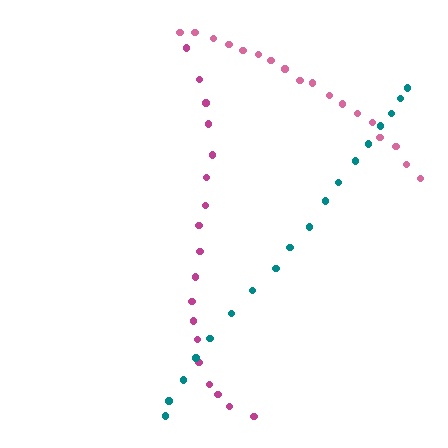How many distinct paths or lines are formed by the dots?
There are 3 distinct paths.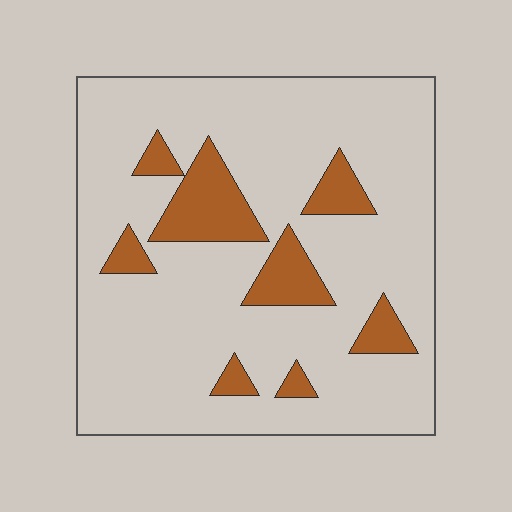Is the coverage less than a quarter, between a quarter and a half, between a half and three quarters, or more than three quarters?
Less than a quarter.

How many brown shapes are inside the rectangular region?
8.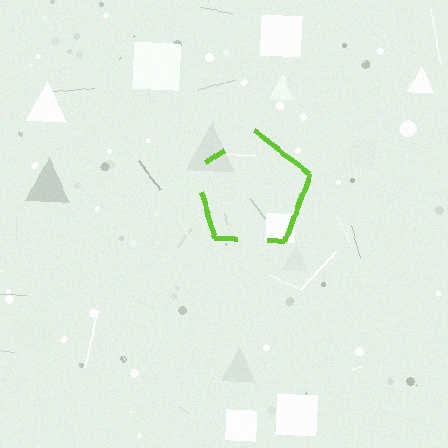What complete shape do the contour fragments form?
The contour fragments form a pentagon.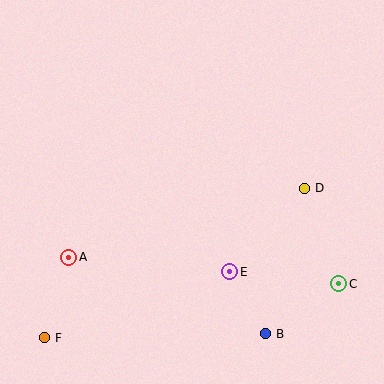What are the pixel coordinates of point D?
Point D is at (305, 188).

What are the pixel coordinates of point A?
Point A is at (69, 257).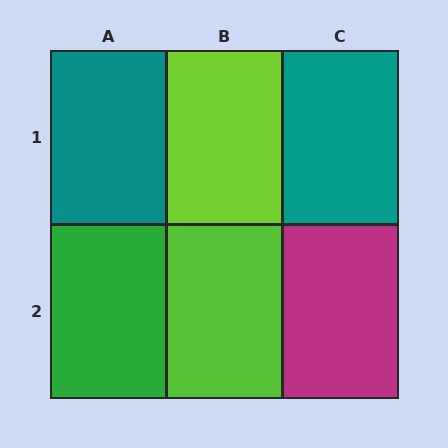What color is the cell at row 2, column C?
Magenta.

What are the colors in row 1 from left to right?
Teal, lime, teal.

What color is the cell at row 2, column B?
Lime.